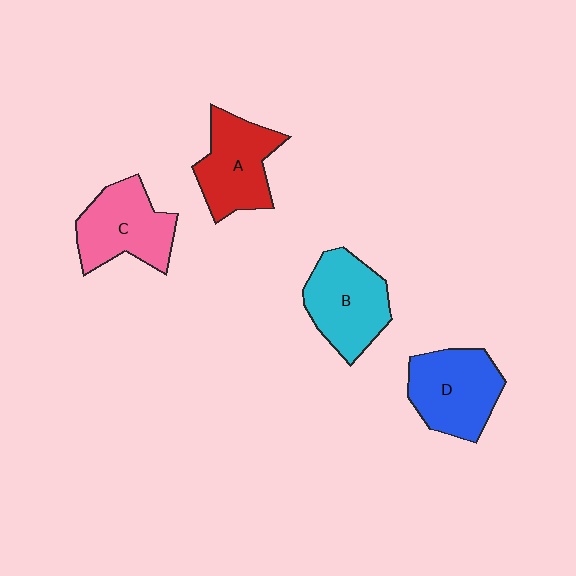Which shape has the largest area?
Shape D (blue).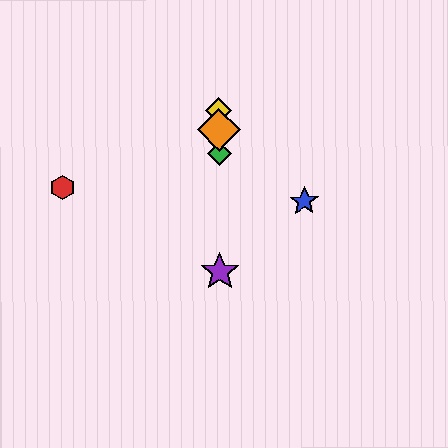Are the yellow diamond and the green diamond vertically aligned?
Yes, both are at x≈219.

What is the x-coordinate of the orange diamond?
The orange diamond is at x≈219.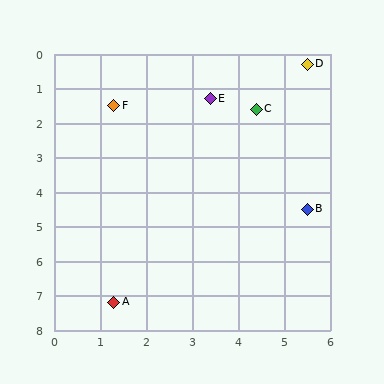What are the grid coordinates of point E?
Point E is at approximately (3.4, 1.3).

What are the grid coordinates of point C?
Point C is at approximately (4.4, 1.6).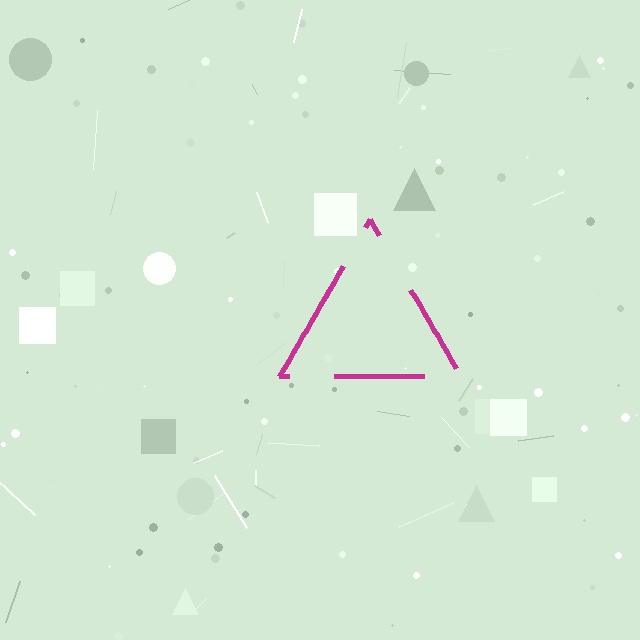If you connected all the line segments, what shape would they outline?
They would outline a triangle.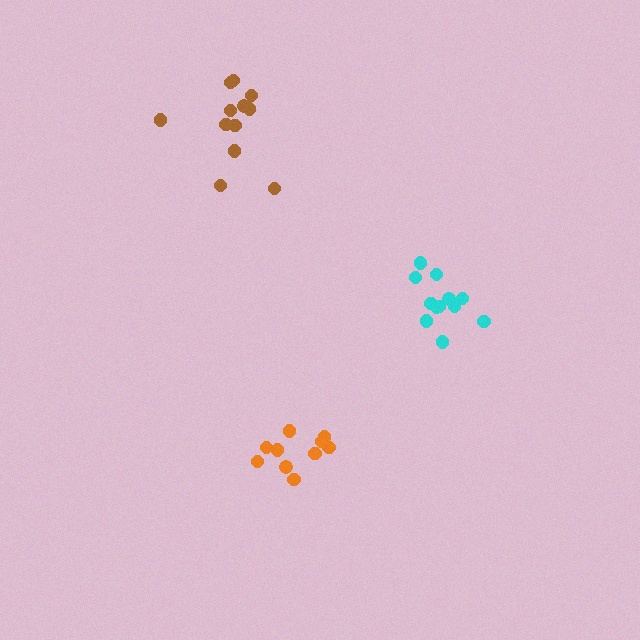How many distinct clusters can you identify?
There are 3 distinct clusters.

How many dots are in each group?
Group 1: 10 dots, Group 2: 12 dots, Group 3: 12 dots (34 total).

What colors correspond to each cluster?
The clusters are colored: orange, brown, cyan.